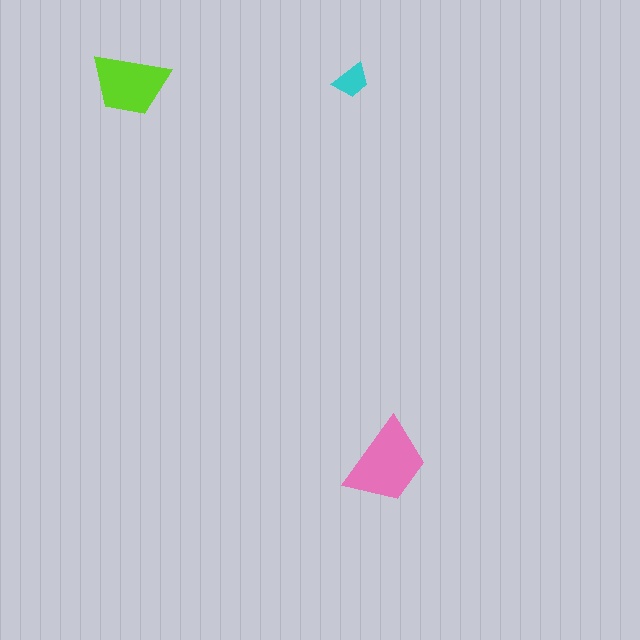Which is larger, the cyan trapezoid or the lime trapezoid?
The lime one.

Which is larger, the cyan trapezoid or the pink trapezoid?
The pink one.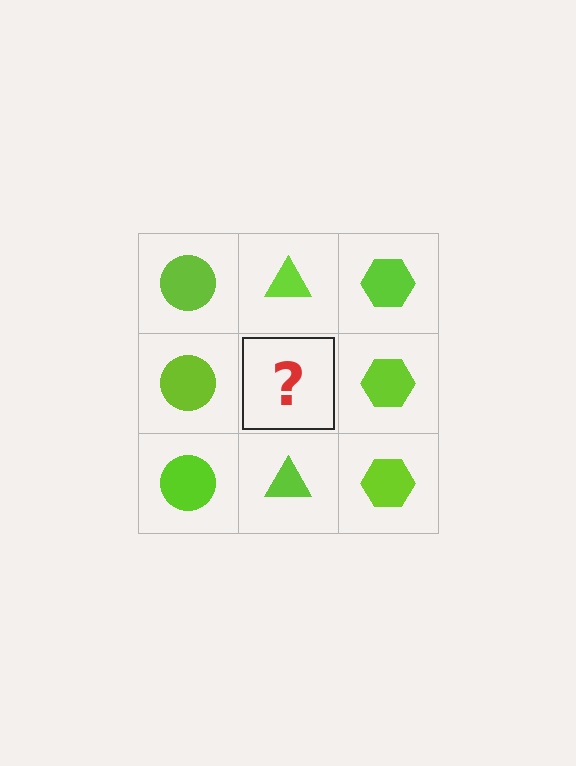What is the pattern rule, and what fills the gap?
The rule is that each column has a consistent shape. The gap should be filled with a lime triangle.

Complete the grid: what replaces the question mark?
The question mark should be replaced with a lime triangle.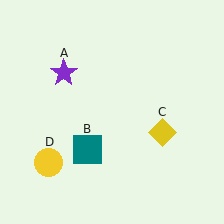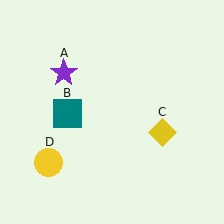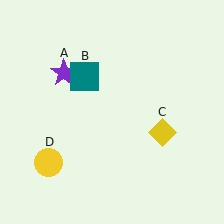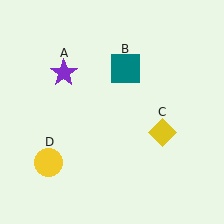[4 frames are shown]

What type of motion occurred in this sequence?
The teal square (object B) rotated clockwise around the center of the scene.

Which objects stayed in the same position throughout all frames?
Purple star (object A) and yellow diamond (object C) and yellow circle (object D) remained stationary.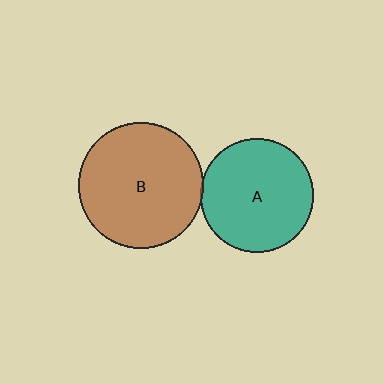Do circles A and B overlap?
Yes.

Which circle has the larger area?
Circle B (brown).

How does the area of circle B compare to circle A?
Approximately 1.2 times.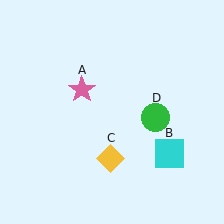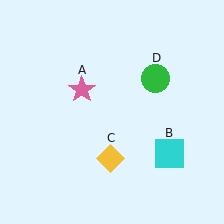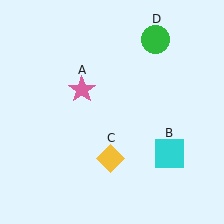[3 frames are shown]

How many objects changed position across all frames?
1 object changed position: green circle (object D).